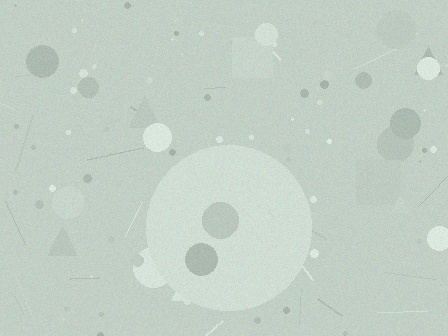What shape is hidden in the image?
A circle is hidden in the image.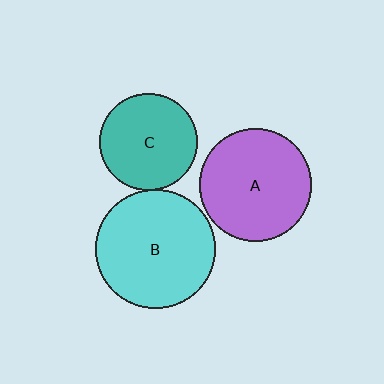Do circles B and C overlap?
Yes.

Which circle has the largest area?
Circle B (cyan).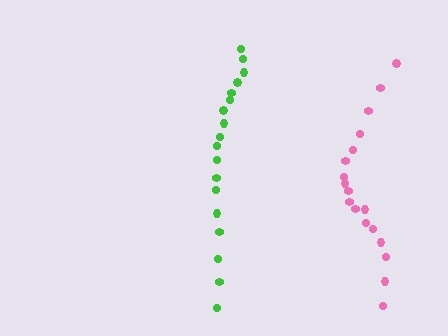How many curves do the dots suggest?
There are 2 distinct paths.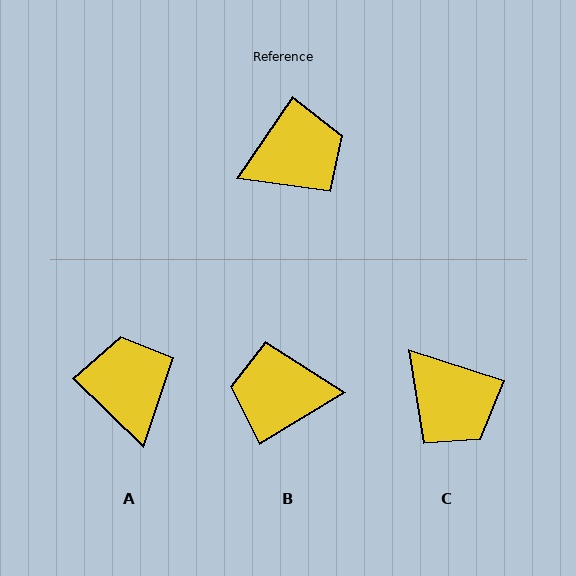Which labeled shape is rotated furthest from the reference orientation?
B, about 155 degrees away.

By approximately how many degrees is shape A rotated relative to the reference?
Approximately 80 degrees counter-clockwise.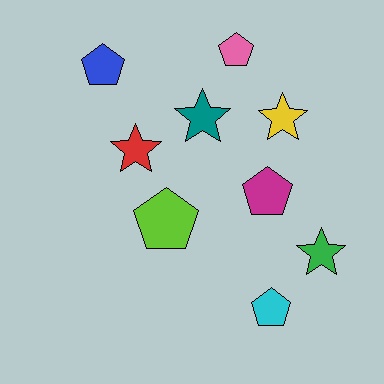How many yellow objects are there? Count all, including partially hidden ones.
There is 1 yellow object.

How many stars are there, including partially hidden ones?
There are 4 stars.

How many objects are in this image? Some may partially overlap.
There are 9 objects.